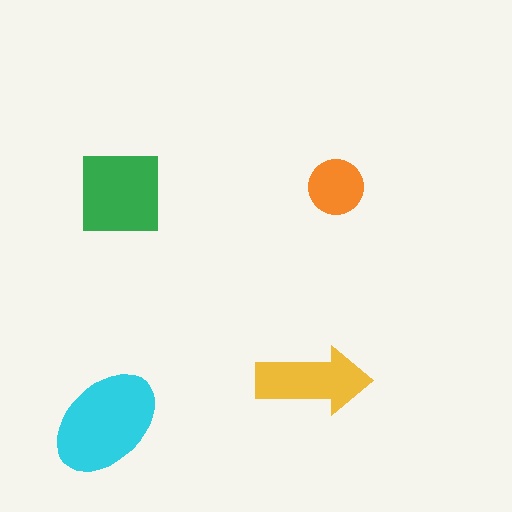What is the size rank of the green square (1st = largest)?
2nd.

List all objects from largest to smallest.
The cyan ellipse, the green square, the yellow arrow, the orange circle.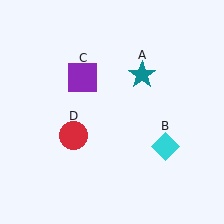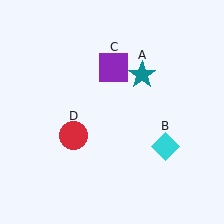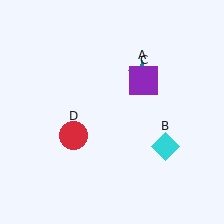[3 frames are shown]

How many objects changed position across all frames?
1 object changed position: purple square (object C).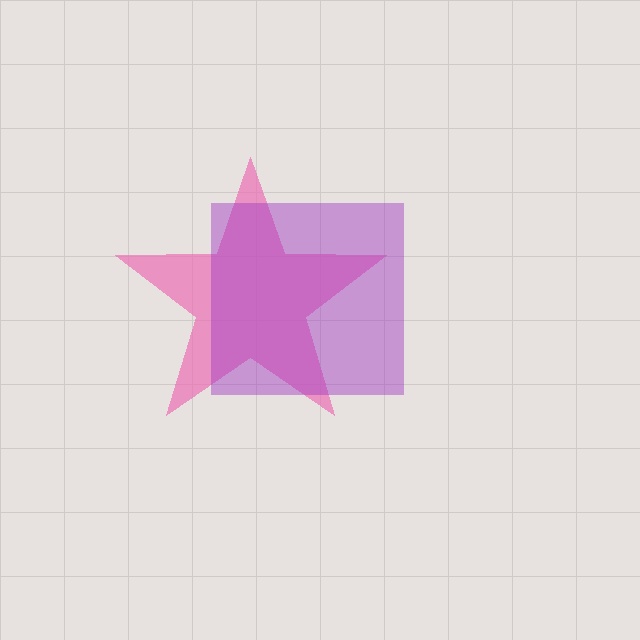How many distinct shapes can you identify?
There are 2 distinct shapes: a pink star, a purple square.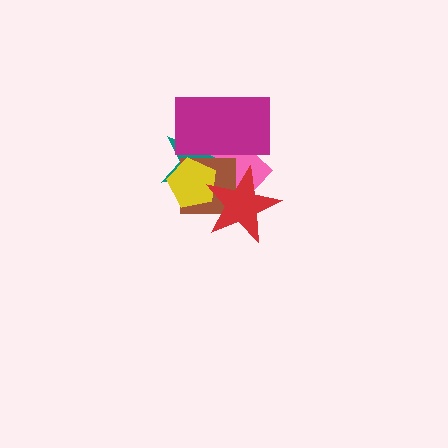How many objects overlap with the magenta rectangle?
4 objects overlap with the magenta rectangle.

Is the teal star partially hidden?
Yes, it is partially covered by another shape.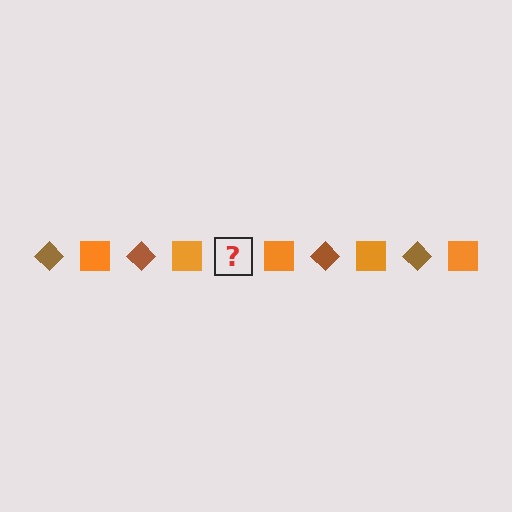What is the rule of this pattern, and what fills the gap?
The rule is that the pattern alternates between brown diamond and orange square. The gap should be filled with a brown diamond.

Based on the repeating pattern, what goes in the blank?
The blank should be a brown diamond.